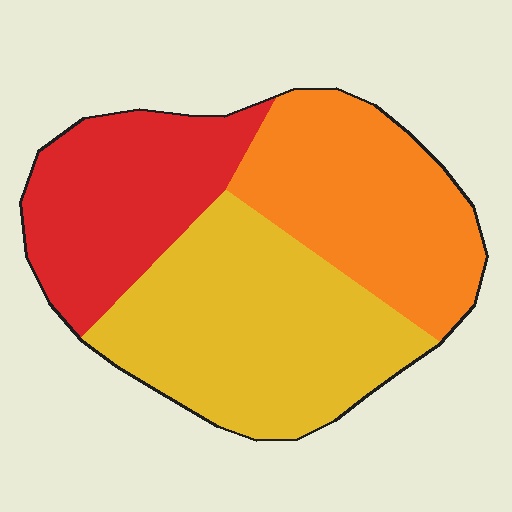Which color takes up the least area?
Red, at roughly 25%.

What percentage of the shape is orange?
Orange takes up between a quarter and a half of the shape.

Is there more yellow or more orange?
Yellow.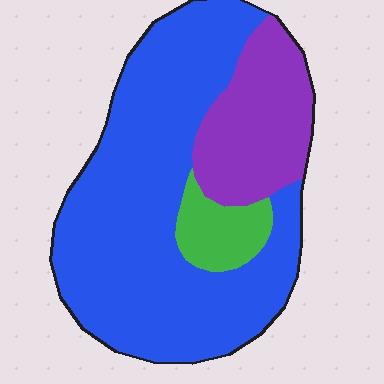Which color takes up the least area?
Green, at roughly 10%.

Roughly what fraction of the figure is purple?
Purple covers around 20% of the figure.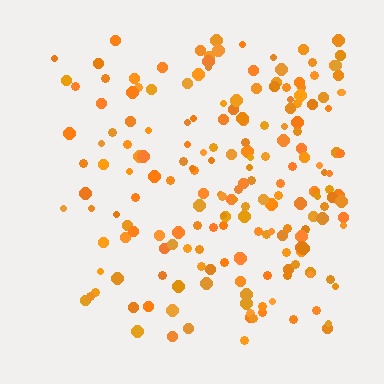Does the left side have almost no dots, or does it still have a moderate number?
Still a moderate number, just noticeably fewer than the right.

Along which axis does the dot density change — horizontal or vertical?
Horizontal.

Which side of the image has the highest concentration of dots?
The right.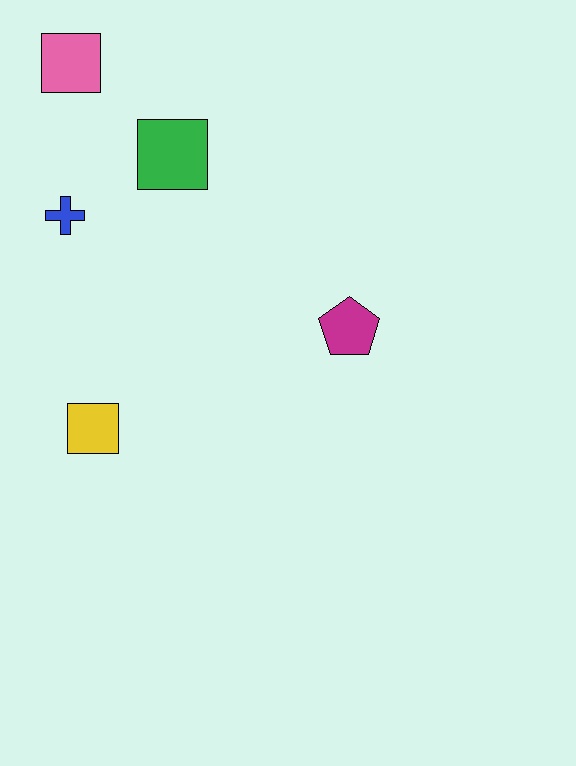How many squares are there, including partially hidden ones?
There are 3 squares.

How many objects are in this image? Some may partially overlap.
There are 5 objects.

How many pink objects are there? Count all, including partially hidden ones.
There is 1 pink object.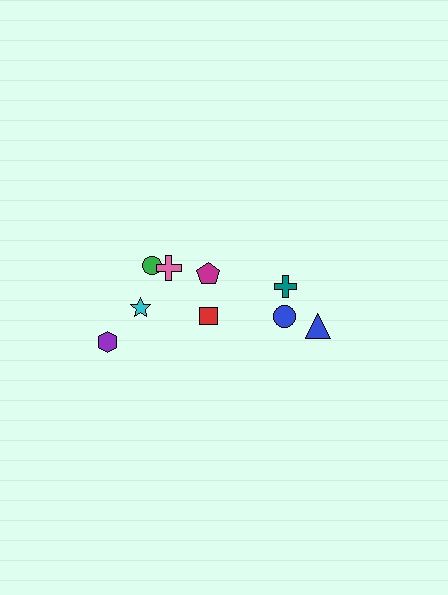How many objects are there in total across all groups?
There are 9 objects.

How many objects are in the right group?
There are 3 objects.